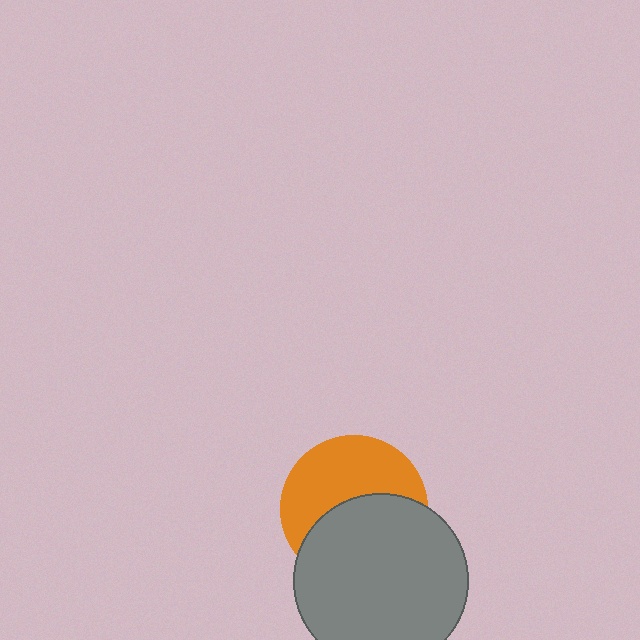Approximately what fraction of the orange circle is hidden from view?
Roughly 50% of the orange circle is hidden behind the gray circle.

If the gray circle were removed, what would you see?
You would see the complete orange circle.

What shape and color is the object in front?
The object in front is a gray circle.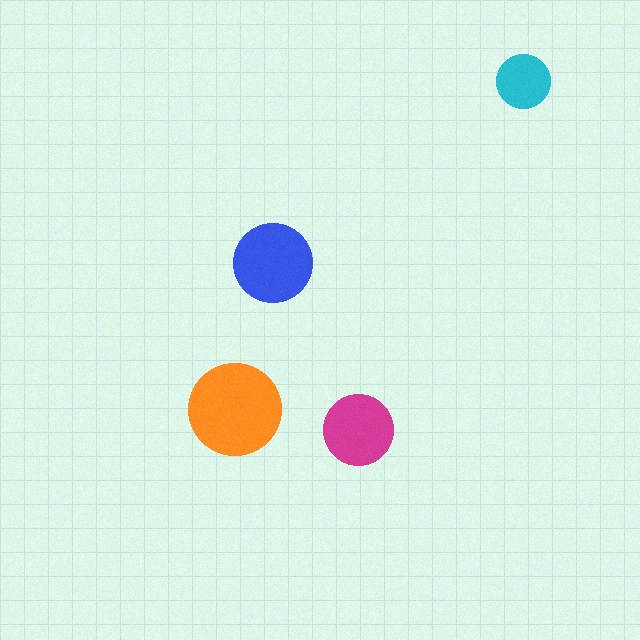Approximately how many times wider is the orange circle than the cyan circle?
About 1.5 times wider.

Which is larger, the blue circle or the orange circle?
The orange one.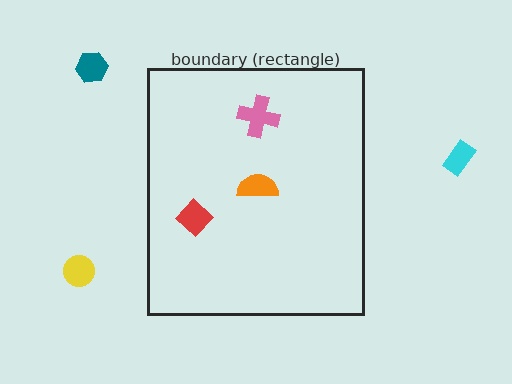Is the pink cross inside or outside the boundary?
Inside.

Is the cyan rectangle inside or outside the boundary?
Outside.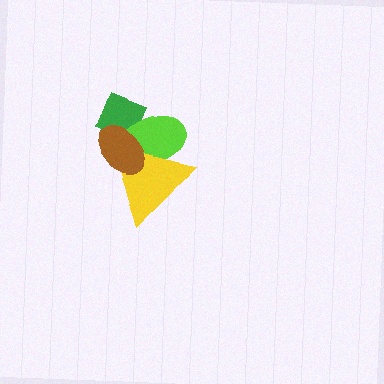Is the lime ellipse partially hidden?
Yes, it is partially covered by another shape.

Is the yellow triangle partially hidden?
Yes, it is partially covered by another shape.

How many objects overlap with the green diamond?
2 objects overlap with the green diamond.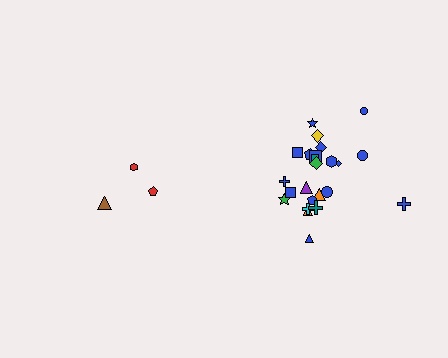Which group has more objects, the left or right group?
The right group.